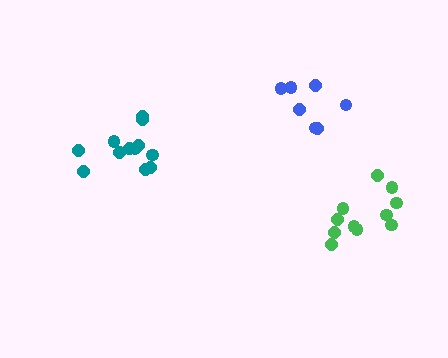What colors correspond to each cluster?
The clusters are colored: teal, green, blue.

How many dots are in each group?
Group 1: 12 dots, Group 2: 11 dots, Group 3: 7 dots (30 total).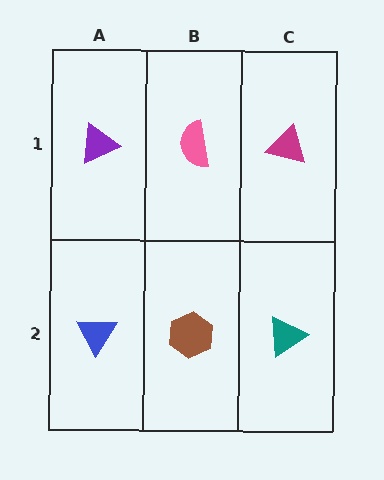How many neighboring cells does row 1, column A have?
2.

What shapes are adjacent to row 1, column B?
A brown hexagon (row 2, column B), a purple triangle (row 1, column A), a magenta triangle (row 1, column C).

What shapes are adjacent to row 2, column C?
A magenta triangle (row 1, column C), a brown hexagon (row 2, column B).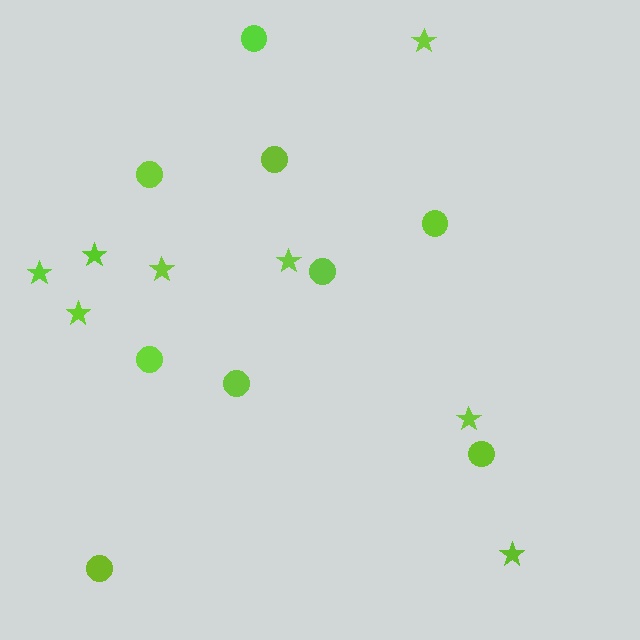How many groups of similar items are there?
There are 2 groups: one group of circles (9) and one group of stars (8).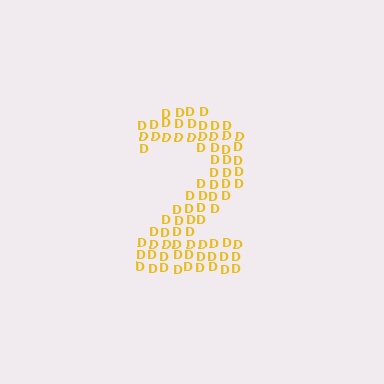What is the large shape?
The large shape is the digit 2.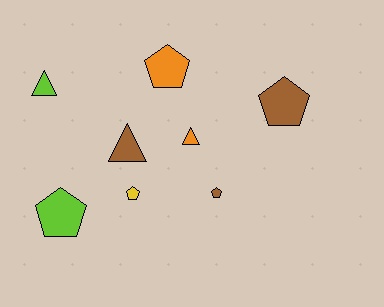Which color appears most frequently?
Brown, with 3 objects.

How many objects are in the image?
There are 8 objects.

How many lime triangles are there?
There is 1 lime triangle.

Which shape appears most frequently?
Pentagon, with 5 objects.